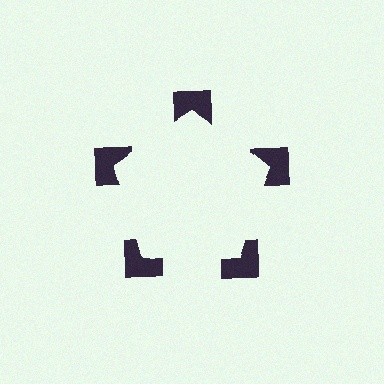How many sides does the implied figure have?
5 sides.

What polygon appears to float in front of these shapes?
An illusory pentagon — its edges are inferred from the aligned wedge cuts in the notched squares, not physically drawn.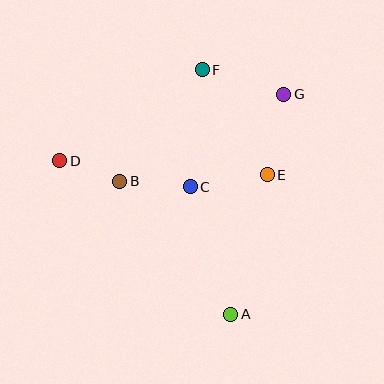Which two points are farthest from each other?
Points A and F are farthest from each other.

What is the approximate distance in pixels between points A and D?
The distance between A and D is approximately 230 pixels.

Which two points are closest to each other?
Points B and D are closest to each other.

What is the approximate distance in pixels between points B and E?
The distance between B and E is approximately 148 pixels.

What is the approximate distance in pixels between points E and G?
The distance between E and G is approximately 82 pixels.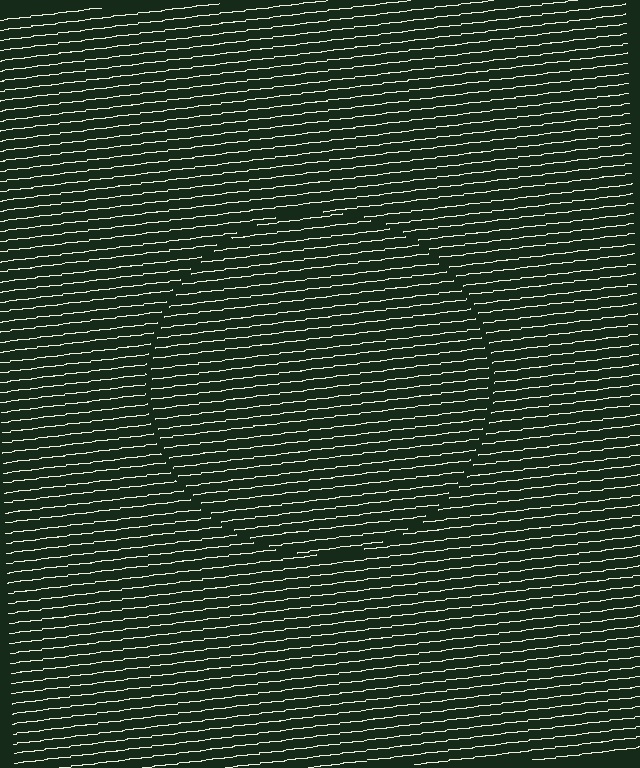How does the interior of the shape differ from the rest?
The interior of the shape contains the same grating, shifted by half a period — the contour is defined by the phase discontinuity where line-ends from the inner and outer gratings abut.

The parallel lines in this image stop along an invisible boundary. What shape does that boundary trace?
An illusory circle. The interior of the shape contains the same grating, shifted by half a period — the contour is defined by the phase discontinuity where line-ends from the inner and outer gratings abut.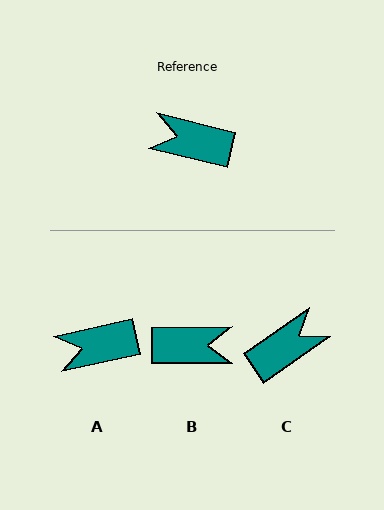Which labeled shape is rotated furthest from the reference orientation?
B, about 166 degrees away.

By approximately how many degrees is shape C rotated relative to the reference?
Approximately 131 degrees clockwise.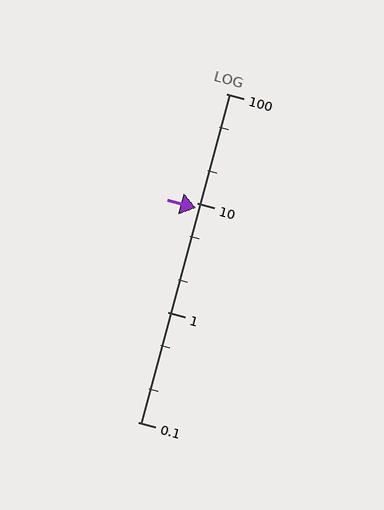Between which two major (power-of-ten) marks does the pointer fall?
The pointer is between 1 and 10.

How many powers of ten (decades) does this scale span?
The scale spans 3 decades, from 0.1 to 100.